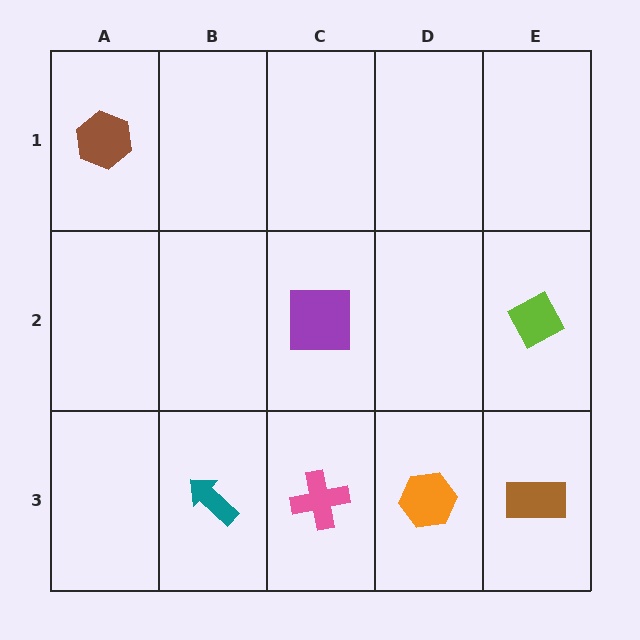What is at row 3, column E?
A brown rectangle.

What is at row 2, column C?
A purple square.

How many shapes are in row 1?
1 shape.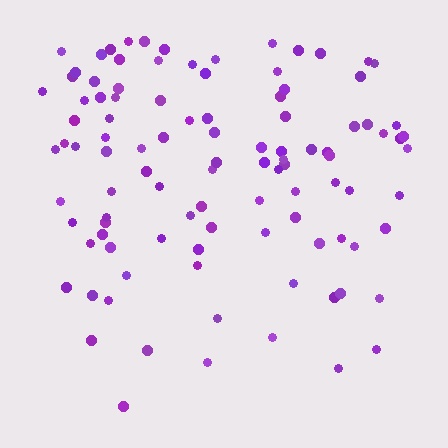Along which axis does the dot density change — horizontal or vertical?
Vertical.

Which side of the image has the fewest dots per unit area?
The bottom.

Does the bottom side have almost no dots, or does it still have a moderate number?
Still a moderate number, just noticeably fewer than the top.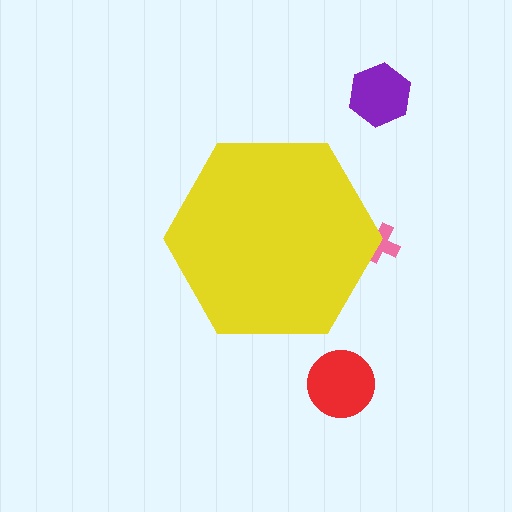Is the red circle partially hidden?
No, the red circle is fully visible.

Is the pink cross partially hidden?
Yes, the pink cross is partially hidden behind the yellow hexagon.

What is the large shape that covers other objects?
A yellow hexagon.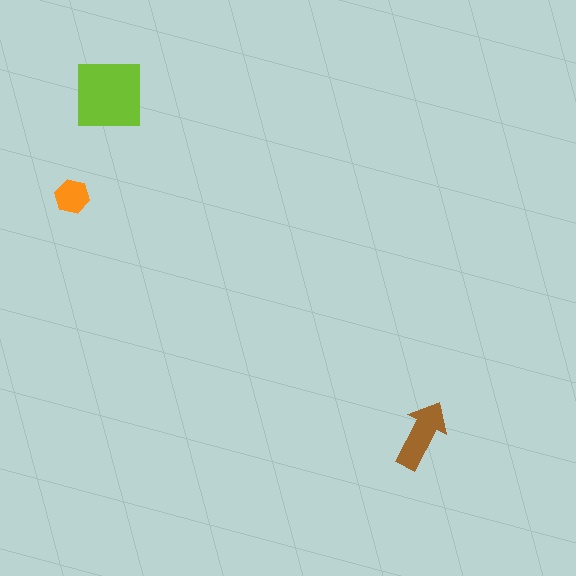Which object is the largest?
The lime square.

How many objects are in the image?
There are 3 objects in the image.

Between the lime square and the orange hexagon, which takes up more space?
The lime square.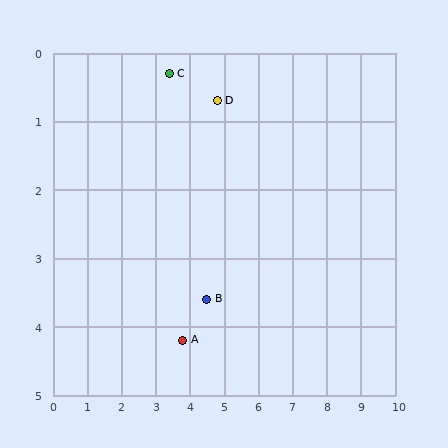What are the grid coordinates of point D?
Point D is at approximately (4.8, 0.7).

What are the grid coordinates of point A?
Point A is at approximately (3.8, 4.2).